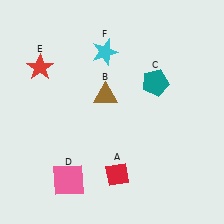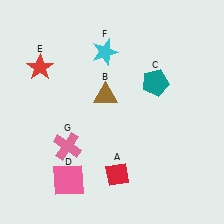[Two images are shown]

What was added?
A pink cross (G) was added in Image 2.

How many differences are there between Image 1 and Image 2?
There is 1 difference between the two images.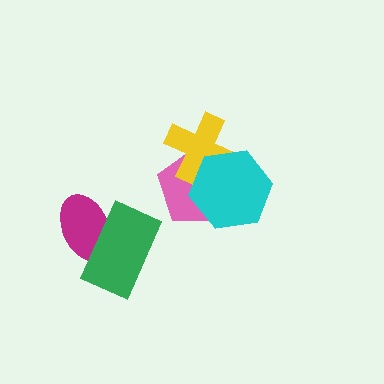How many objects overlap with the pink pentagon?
2 objects overlap with the pink pentagon.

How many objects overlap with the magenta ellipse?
1 object overlaps with the magenta ellipse.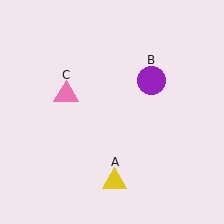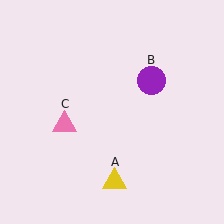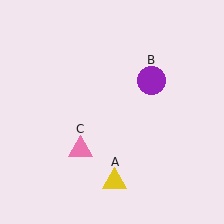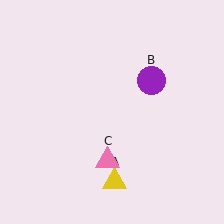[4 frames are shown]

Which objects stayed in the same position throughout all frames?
Yellow triangle (object A) and purple circle (object B) remained stationary.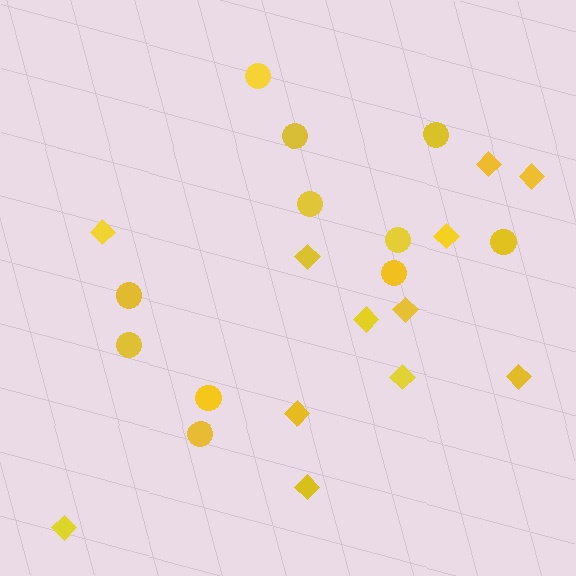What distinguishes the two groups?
There are 2 groups: one group of circles (11) and one group of diamonds (12).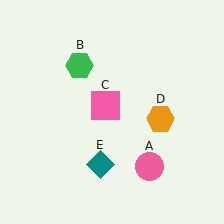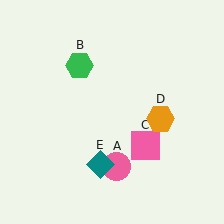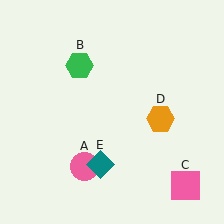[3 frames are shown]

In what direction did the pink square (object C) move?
The pink square (object C) moved down and to the right.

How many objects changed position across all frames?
2 objects changed position: pink circle (object A), pink square (object C).